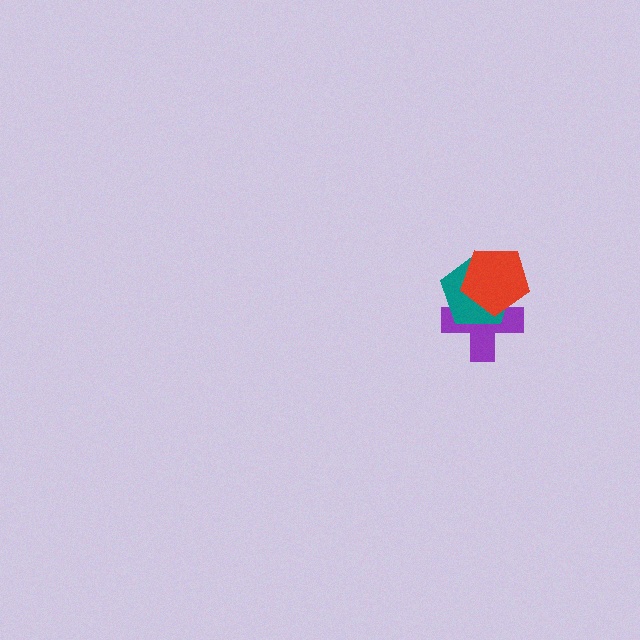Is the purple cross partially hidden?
Yes, it is partially covered by another shape.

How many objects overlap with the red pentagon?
2 objects overlap with the red pentagon.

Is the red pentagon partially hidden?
No, no other shape covers it.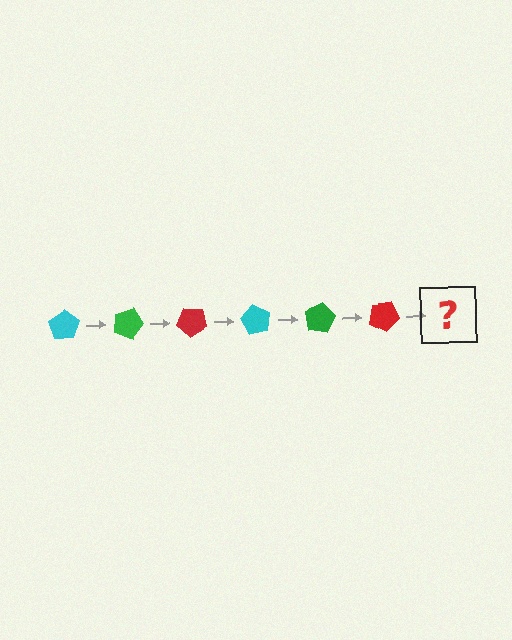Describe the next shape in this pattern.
It should be a cyan pentagon, rotated 120 degrees from the start.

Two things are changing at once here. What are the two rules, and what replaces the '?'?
The two rules are that it rotates 20 degrees each step and the color cycles through cyan, green, and red. The '?' should be a cyan pentagon, rotated 120 degrees from the start.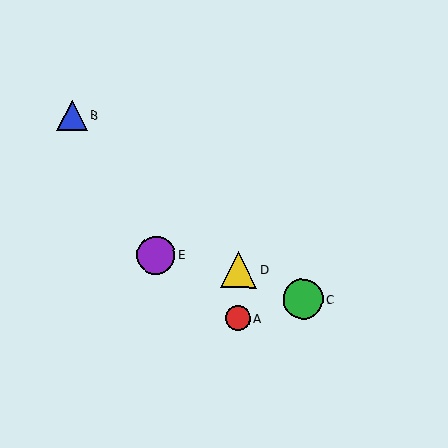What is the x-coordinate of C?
Object C is at x≈303.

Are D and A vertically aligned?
Yes, both are at x≈239.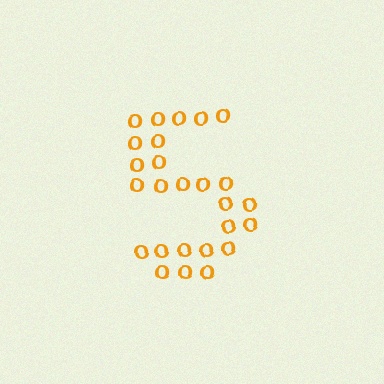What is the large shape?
The large shape is the digit 5.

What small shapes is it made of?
It is made of small letter O's.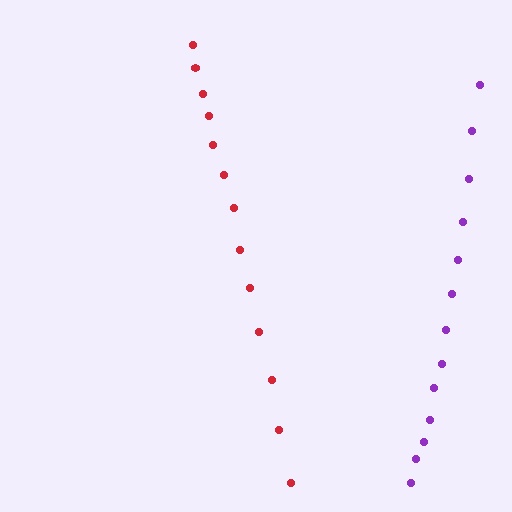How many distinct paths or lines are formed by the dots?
There are 2 distinct paths.